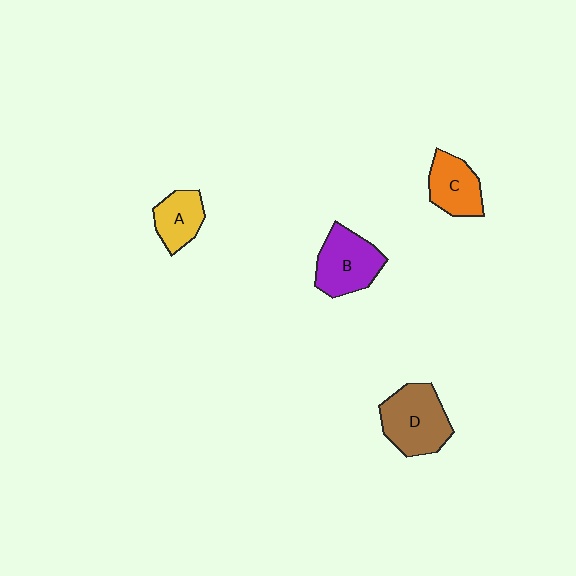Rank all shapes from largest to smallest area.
From largest to smallest: D (brown), B (purple), C (orange), A (yellow).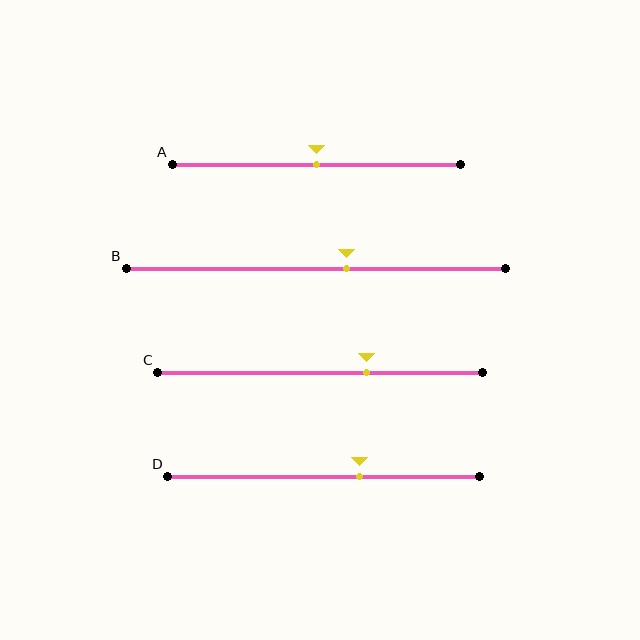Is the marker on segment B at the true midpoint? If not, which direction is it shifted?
No, the marker on segment B is shifted to the right by about 8% of the segment length.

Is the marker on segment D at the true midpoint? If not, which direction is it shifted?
No, the marker on segment D is shifted to the right by about 12% of the segment length.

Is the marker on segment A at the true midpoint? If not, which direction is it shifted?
Yes, the marker on segment A is at the true midpoint.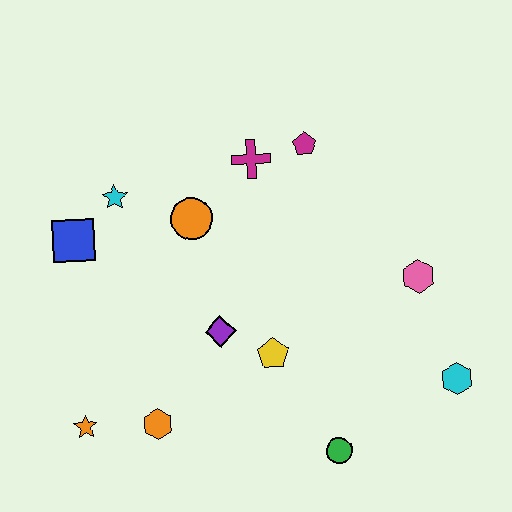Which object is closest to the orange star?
The orange hexagon is closest to the orange star.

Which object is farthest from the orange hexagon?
The magenta pentagon is farthest from the orange hexagon.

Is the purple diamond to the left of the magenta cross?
Yes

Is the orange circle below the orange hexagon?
No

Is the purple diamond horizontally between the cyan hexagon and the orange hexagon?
Yes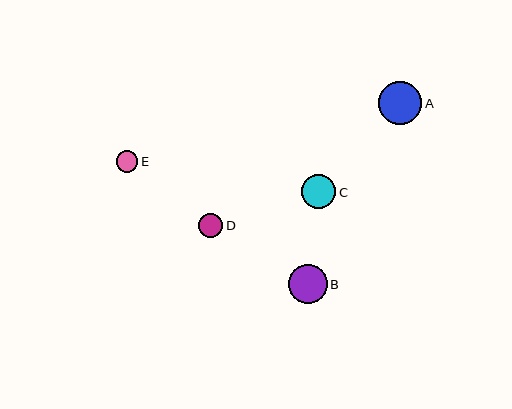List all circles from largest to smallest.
From largest to smallest: A, B, C, D, E.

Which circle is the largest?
Circle A is the largest with a size of approximately 43 pixels.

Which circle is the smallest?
Circle E is the smallest with a size of approximately 22 pixels.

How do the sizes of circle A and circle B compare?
Circle A and circle B are approximately the same size.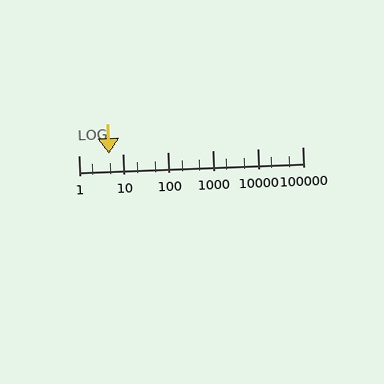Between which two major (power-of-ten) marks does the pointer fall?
The pointer is between 1 and 10.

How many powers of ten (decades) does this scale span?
The scale spans 5 decades, from 1 to 100000.